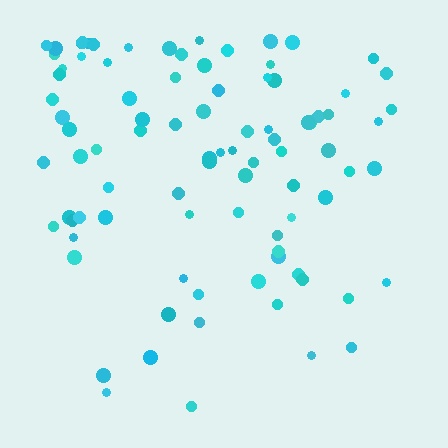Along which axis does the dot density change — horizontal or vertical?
Vertical.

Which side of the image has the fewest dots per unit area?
The bottom.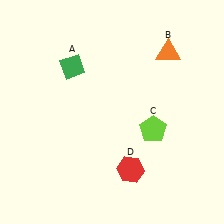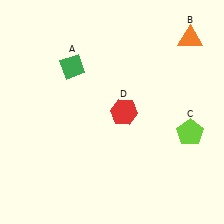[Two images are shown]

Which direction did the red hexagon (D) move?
The red hexagon (D) moved up.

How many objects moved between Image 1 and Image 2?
3 objects moved between the two images.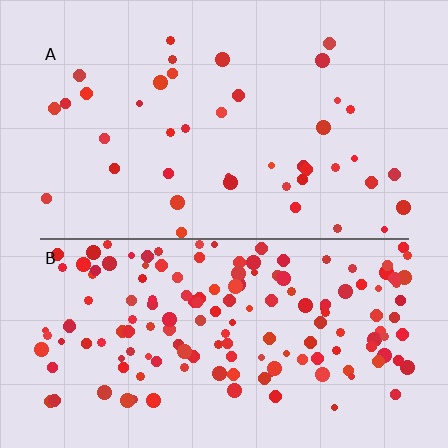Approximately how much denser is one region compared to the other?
Approximately 3.8× — region B over region A.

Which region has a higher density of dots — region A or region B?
B (the bottom).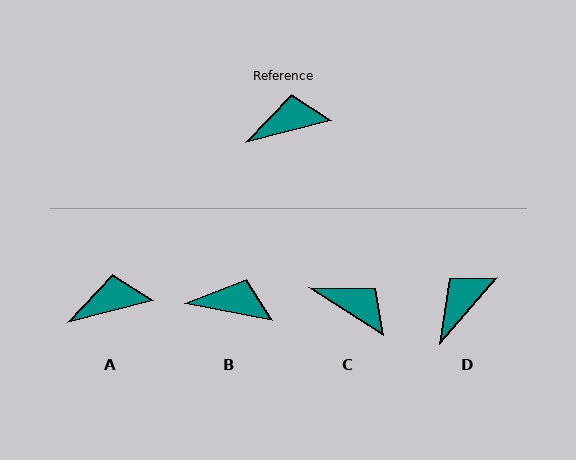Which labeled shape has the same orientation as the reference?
A.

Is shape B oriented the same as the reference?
No, it is off by about 26 degrees.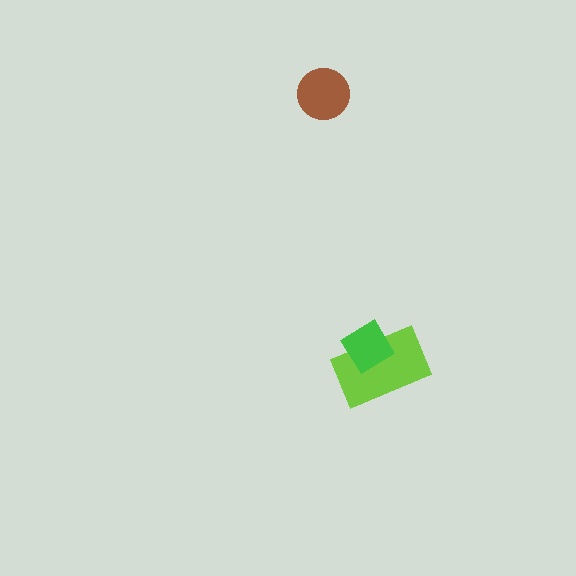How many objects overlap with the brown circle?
0 objects overlap with the brown circle.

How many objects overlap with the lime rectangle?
1 object overlaps with the lime rectangle.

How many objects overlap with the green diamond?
1 object overlaps with the green diamond.